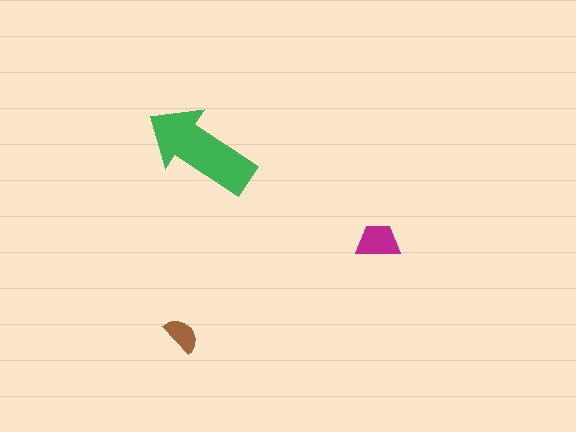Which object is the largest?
The green arrow.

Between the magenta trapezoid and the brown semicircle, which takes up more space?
The magenta trapezoid.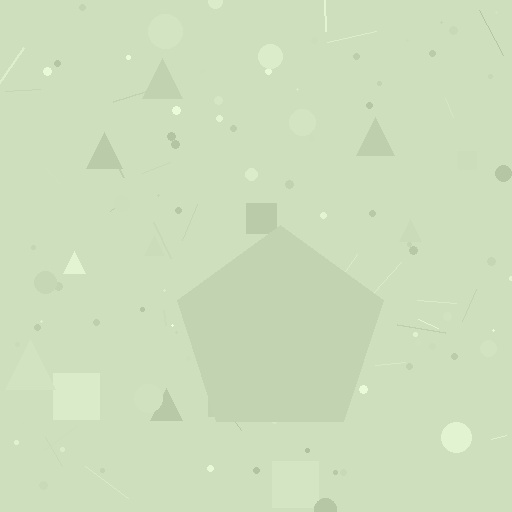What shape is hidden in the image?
A pentagon is hidden in the image.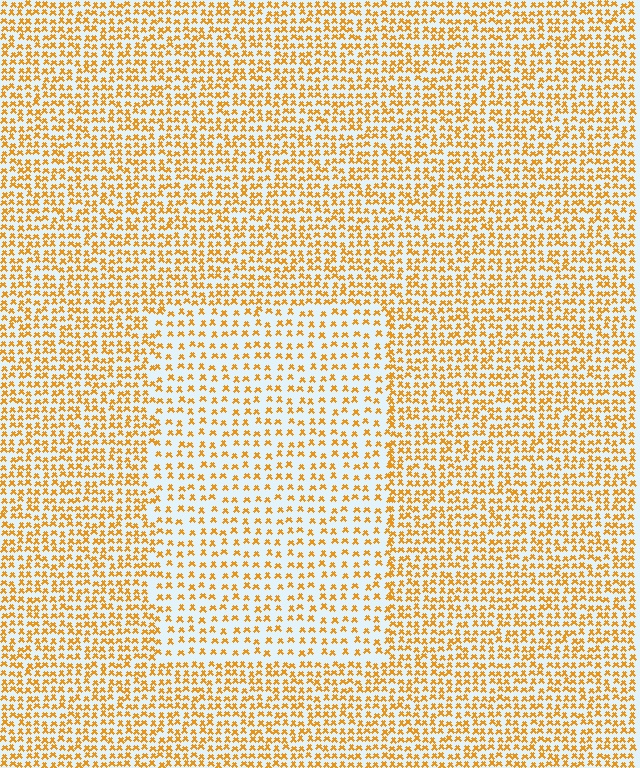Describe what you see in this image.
The image contains small orange elements arranged at two different densities. A rectangle-shaped region is visible where the elements are less densely packed than the surrounding area.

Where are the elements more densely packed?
The elements are more densely packed outside the rectangle boundary.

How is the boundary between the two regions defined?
The boundary is defined by a change in element density (approximately 1.8x ratio). All elements are the same color, size, and shape.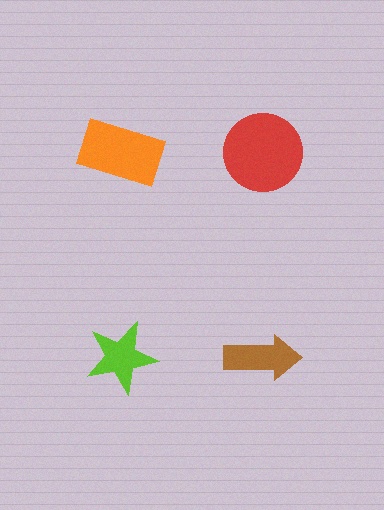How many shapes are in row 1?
2 shapes.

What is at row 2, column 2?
A brown arrow.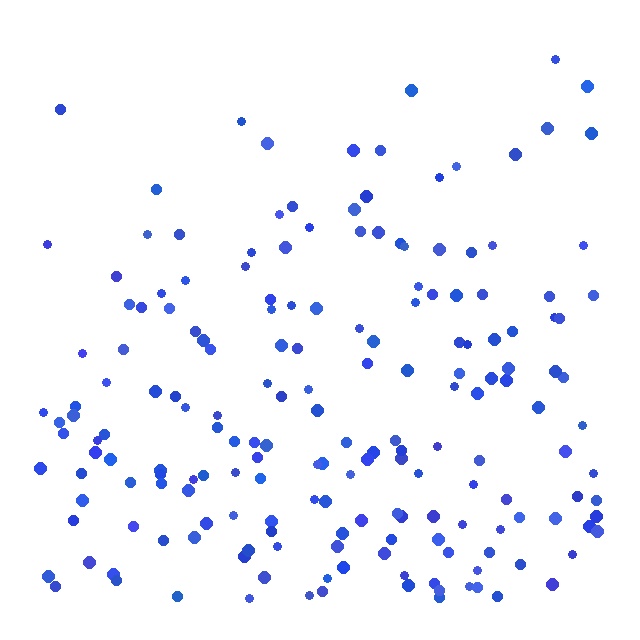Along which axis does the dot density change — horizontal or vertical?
Vertical.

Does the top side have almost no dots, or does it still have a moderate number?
Still a moderate number, just noticeably fewer than the bottom.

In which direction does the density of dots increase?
From top to bottom, with the bottom side densest.